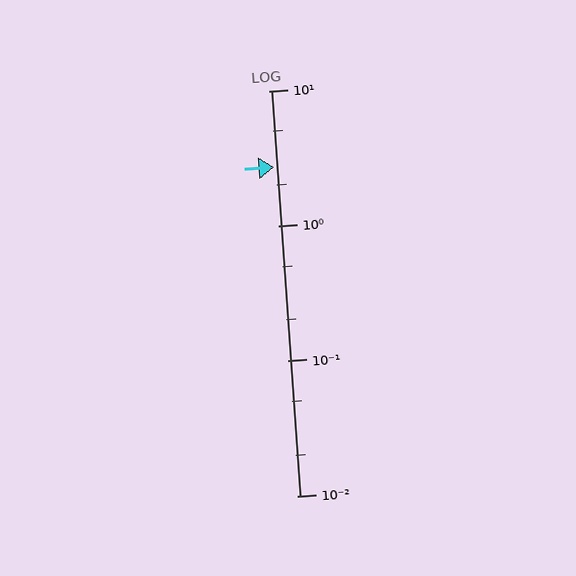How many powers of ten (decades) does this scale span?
The scale spans 3 decades, from 0.01 to 10.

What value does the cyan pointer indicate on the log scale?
The pointer indicates approximately 2.7.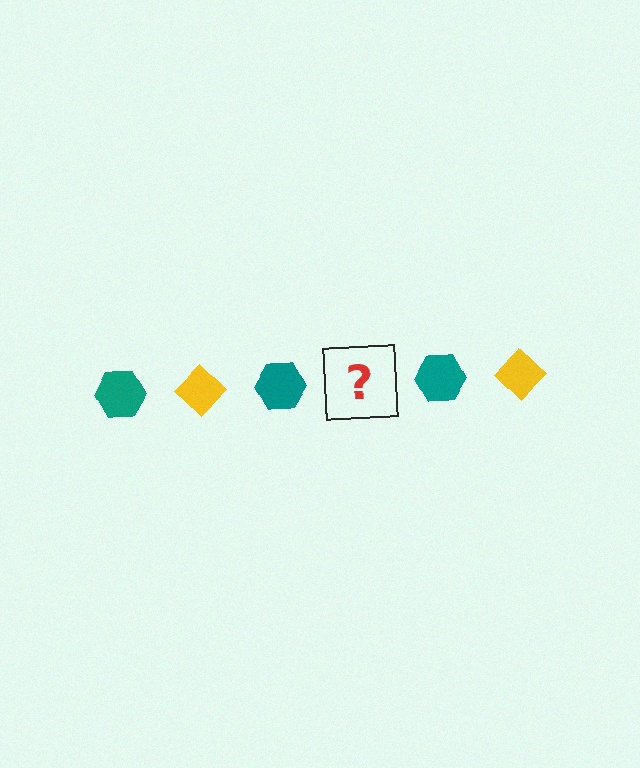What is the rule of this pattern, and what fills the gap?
The rule is that the pattern alternates between teal hexagon and yellow diamond. The gap should be filled with a yellow diamond.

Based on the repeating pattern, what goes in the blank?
The blank should be a yellow diamond.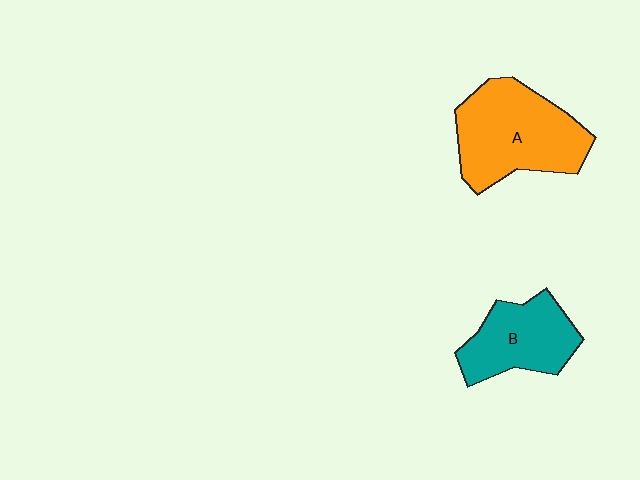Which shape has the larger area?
Shape A (orange).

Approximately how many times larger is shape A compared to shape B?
Approximately 1.4 times.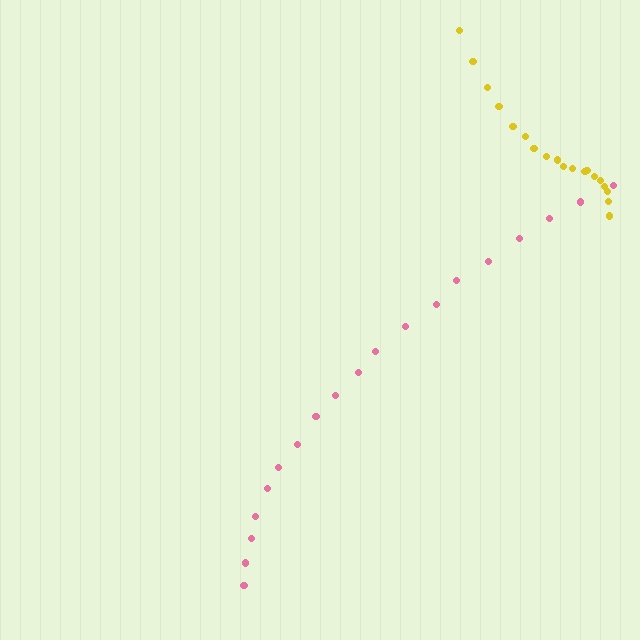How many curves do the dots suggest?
There are 2 distinct paths.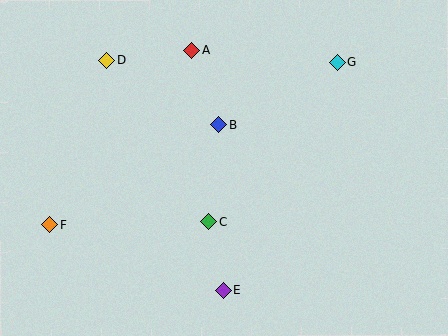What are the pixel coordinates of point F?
Point F is at (50, 225).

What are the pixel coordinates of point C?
Point C is at (209, 222).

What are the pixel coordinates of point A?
Point A is at (192, 50).